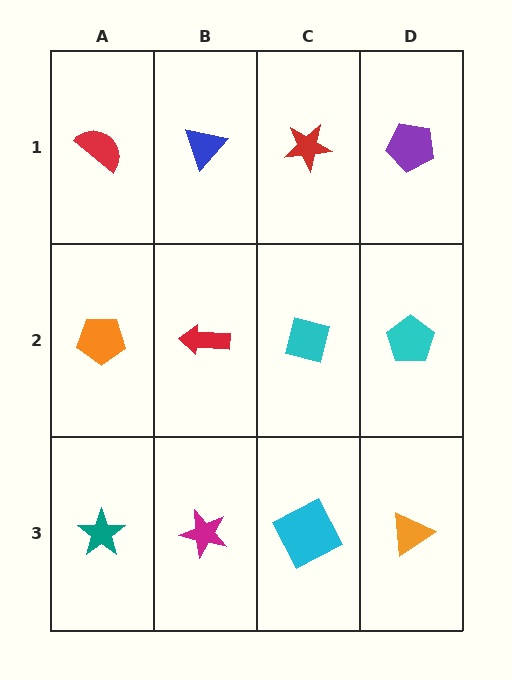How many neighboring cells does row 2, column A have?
3.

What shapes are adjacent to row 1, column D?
A cyan pentagon (row 2, column D), a red star (row 1, column C).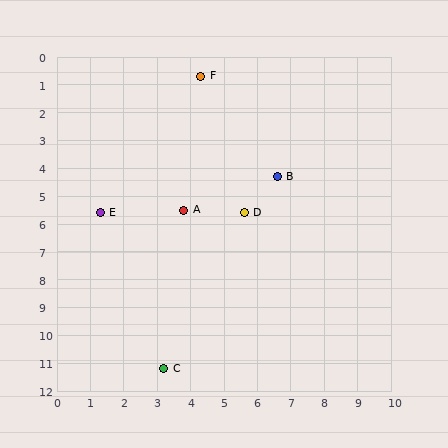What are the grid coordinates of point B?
Point B is at approximately (6.6, 4.3).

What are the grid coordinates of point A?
Point A is at approximately (3.8, 5.5).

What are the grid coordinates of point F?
Point F is at approximately (4.3, 0.7).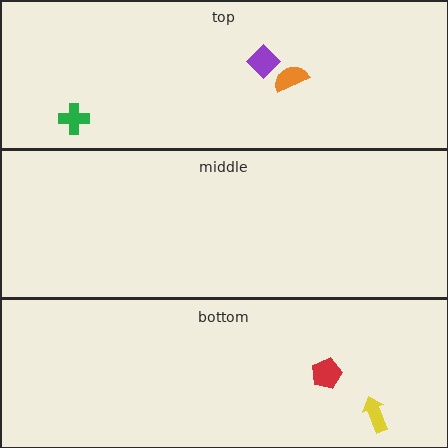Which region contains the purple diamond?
The top region.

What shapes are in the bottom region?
The red pentagon, the yellow arrow.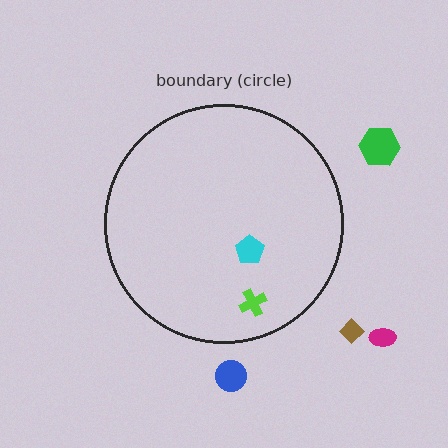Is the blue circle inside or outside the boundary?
Outside.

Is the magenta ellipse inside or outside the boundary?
Outside.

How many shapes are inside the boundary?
2 inside, 4 outside.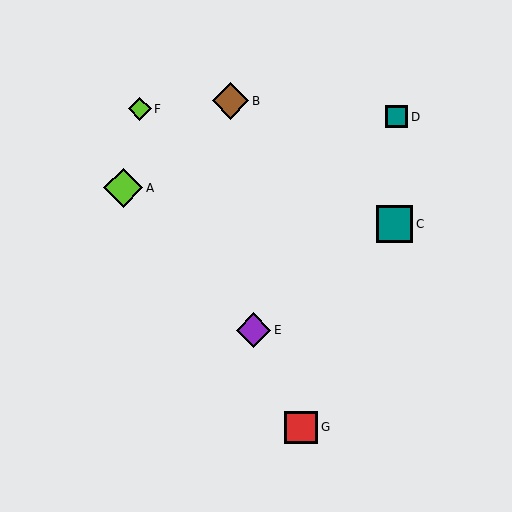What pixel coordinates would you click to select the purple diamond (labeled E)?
Click at (253, 330) to select the purple diamond E.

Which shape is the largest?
The lime diamond (labeled A) is the largest.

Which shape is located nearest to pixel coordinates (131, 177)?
The lime diamond (labeled A) at (123, 188) is nearest to that location.